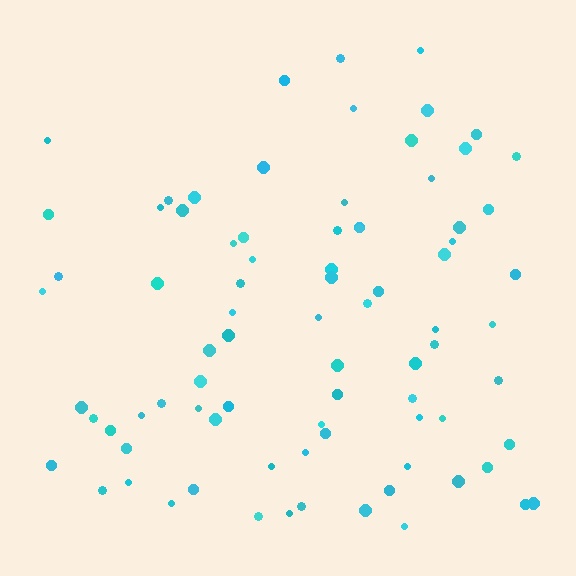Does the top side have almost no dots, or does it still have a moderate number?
Still a moderate number, just noticeably fewer than the bottom.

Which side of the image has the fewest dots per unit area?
The top.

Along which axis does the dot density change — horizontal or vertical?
Vertical.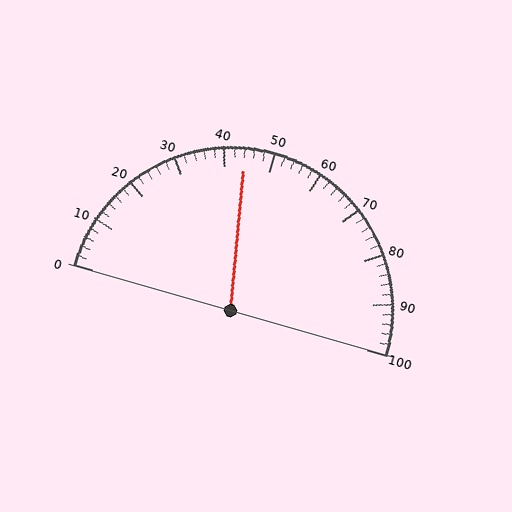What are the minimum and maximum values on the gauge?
The gauge ranges from 0 to 100.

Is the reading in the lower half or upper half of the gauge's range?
The reading is in the lower half of the range (0 to 100).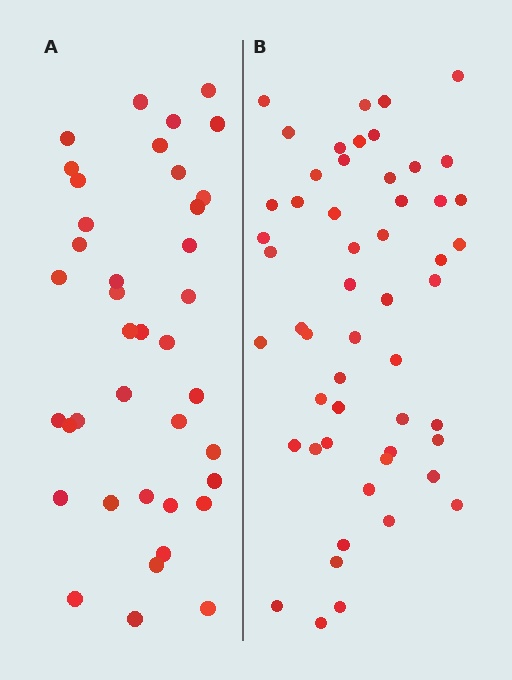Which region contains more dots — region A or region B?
Region B (the right region) has more dots.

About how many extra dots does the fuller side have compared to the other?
Region B has approximately 15 more dots than region A.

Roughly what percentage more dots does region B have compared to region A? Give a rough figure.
About 35% more.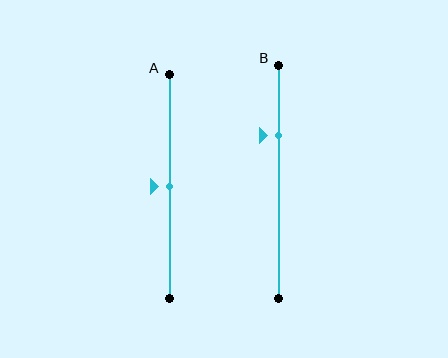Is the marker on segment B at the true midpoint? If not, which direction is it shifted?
No, the marker on segment B is shifted upward by about 20% of the segment length.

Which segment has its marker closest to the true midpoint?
Segment A has its marker closest to the true midpoint.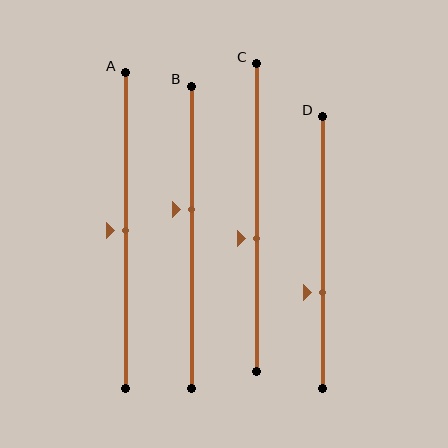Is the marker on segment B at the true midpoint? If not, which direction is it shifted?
No, the marker on segment B is shifted upward by about 9% of the segment length.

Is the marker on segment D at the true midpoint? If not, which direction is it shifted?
No, the marker on segment D is shifted downward by about 15% of the segment length.